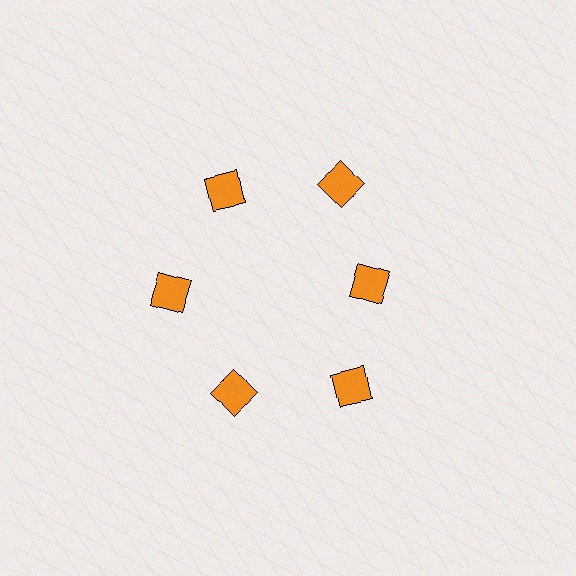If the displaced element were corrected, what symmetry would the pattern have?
It would have 6-fold rotational symmetry — the pattern would map onto itself every 60 degrees.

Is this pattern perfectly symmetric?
No. The 6 orange squares are arranged in a ring, but one element near the 3 o'clock position is pulled inward toward the center, breaking the 6-fold rotational symmetry.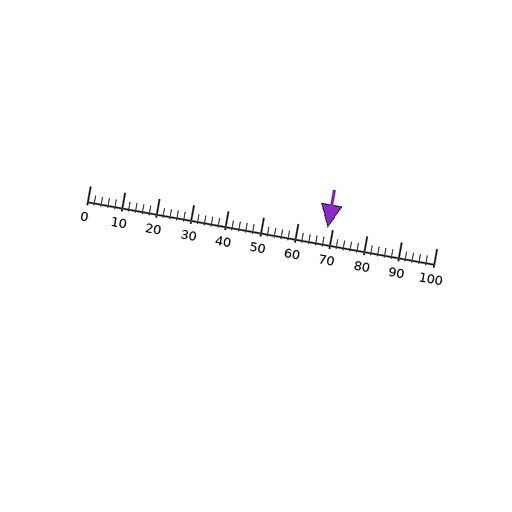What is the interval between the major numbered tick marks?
The major tick marks are spaced 10 units apart.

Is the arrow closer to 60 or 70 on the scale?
The arrow is closer to 70.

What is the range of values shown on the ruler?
The ruler shows values from 0 to 100.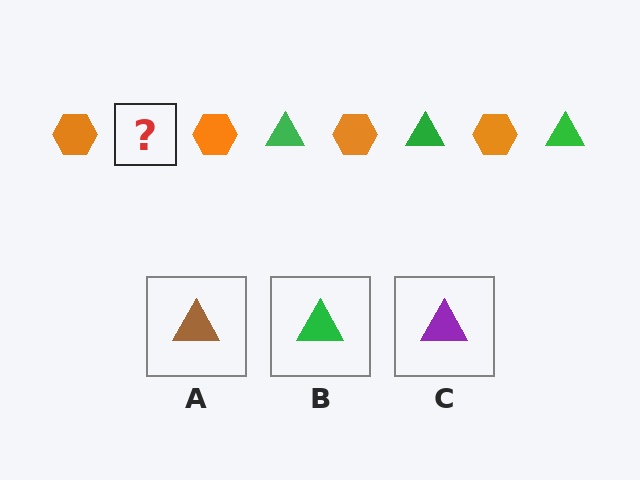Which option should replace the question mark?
Option B.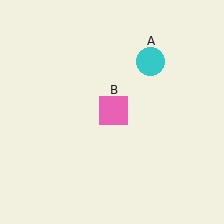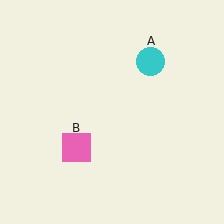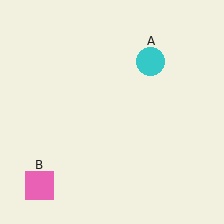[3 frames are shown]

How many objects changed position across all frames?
1 object changed position: pink square (object B).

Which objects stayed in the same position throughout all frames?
Cyan circle (object A) remained stationary.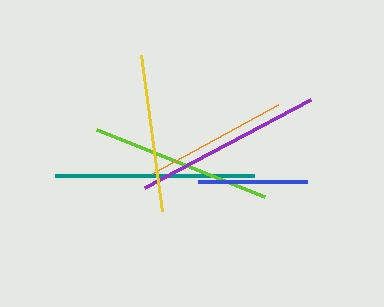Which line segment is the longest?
The teal line is the longest at approximately 200 pixels.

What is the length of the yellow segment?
The yellow segment is approximately 157 pixels long.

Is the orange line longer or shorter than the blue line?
The orange line is longer than the blue line.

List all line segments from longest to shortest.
From longest to shortest: teal, purple, lime, yellow, orange, blue.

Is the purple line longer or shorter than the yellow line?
The purple line is longer than the yellow line.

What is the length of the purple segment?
The purple segment is approximately 188 pixels long.